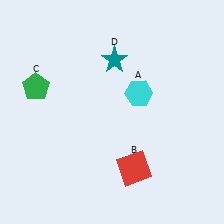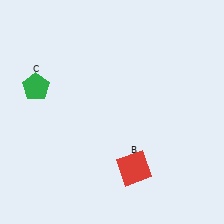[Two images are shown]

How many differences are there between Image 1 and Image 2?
There are 2 differences between the two images.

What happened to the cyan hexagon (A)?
The cyan hexagon (A) was removed in Image 2. It was in the top-right area of Image 1.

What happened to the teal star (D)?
The teal star (D) was removed in Image 2. It was in the top-right area of Image 1.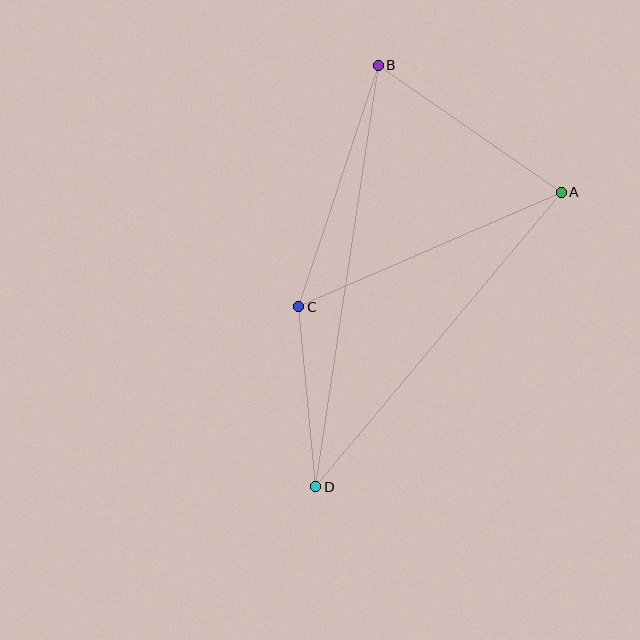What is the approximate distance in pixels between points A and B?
The distance between A and B is approximately 222 pixels.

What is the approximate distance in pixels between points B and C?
The distance between B and C is approximately 254 pixels.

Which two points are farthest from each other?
Points B and D are farthest from each other.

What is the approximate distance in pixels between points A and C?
The distance between A and C is approximately 286 pixels.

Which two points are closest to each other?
Points C and D are closest to each other.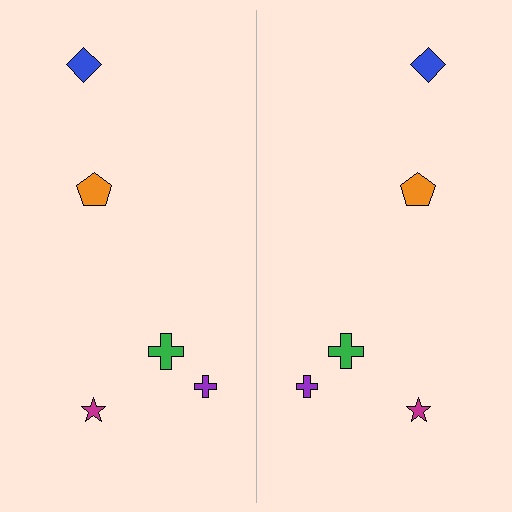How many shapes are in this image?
There are 10 shapes in this image.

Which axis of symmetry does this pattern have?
The pattern has a vertical axis of symmetry running through the center of the image.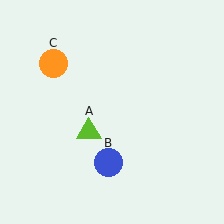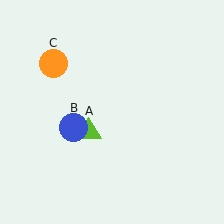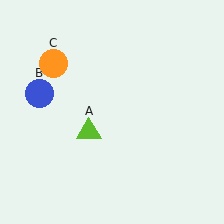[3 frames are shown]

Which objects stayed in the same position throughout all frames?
Lime triangle (object A) and orange circle (object C) remained stationary.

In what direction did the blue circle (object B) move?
The blue circle (object B) moved up and to the left.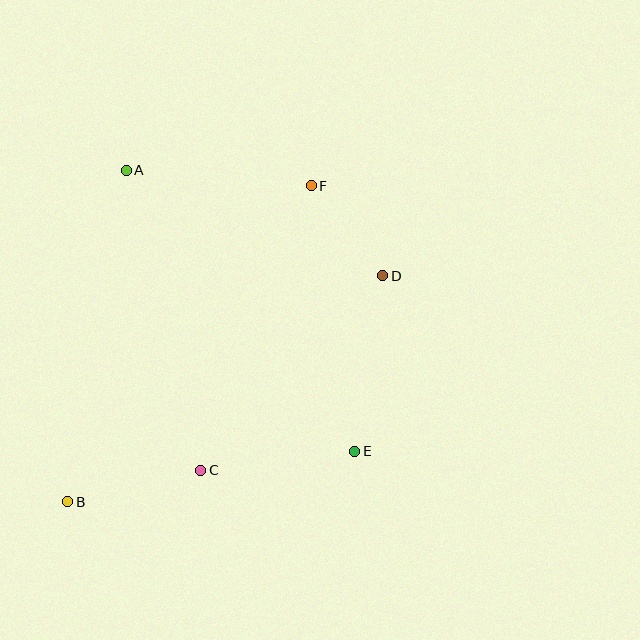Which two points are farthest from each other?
Points B and F are farthest from each other.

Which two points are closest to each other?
Points D and F are closest to each other.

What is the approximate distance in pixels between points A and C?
The distance between A and C is approximately 309 pixels.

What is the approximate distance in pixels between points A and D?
The distance between A and D is approximately 277 pixels.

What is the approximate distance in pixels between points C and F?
The distance between C and F is approximately 305 pixels.